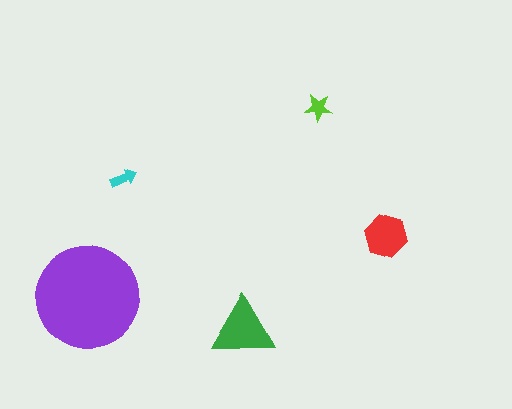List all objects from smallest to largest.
The cyan arrow, the lime star, the red hexagon, the green triangle, the purple circle.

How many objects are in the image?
There are 5 objects in the image.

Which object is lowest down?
The green triangle is bottommost.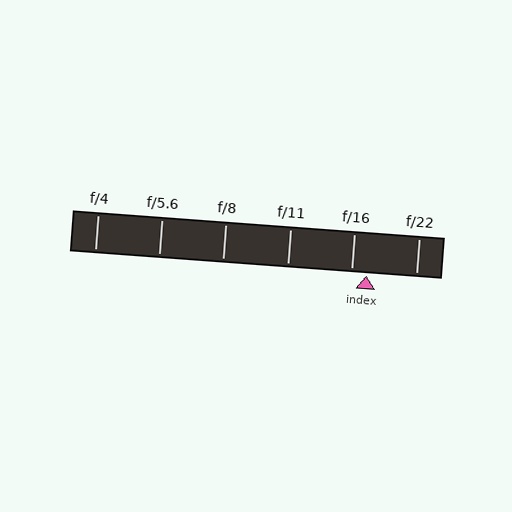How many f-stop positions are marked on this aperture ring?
There are 6 f-stop positions marked.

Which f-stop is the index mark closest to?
The index mark is closest to f/16.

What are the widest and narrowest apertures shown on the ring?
The widest aperture shown is f/4 and the narrowest is f/22.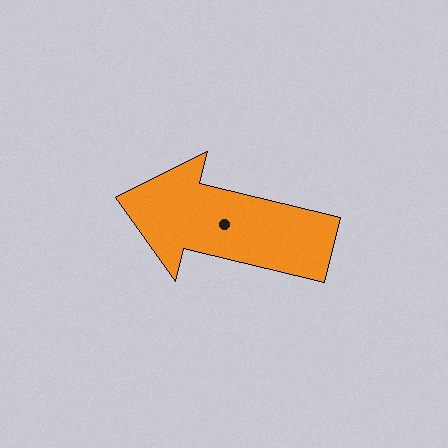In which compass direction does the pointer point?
West.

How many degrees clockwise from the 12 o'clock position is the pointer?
Approximately 284 degrees.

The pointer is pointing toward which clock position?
Roughly 9 o'clock.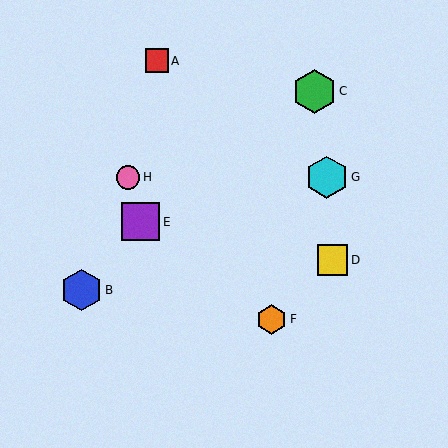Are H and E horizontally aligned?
No, H is at y≈177 and E is at y≈222.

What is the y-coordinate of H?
Object H is at y≈177.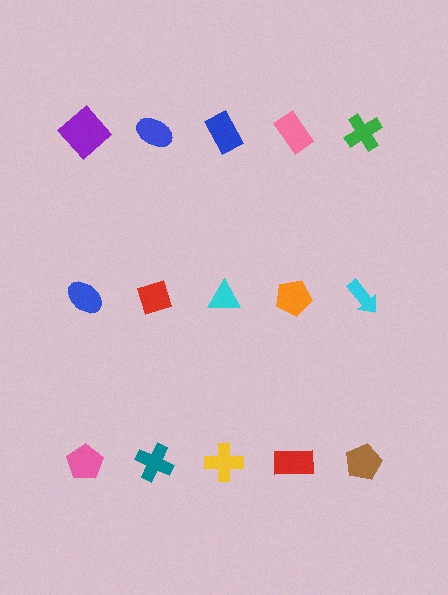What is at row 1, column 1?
A purple diamond.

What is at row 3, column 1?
A pink pentagon.